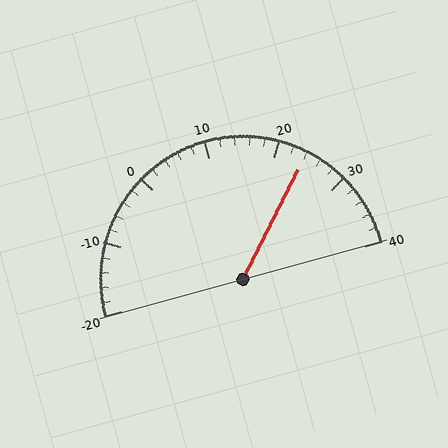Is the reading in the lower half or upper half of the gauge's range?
The reading is in the upper half of the range (-20 to 40).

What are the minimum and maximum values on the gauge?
The gauge ranges from -20 to 40.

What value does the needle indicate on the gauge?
The needle indicates approximately 24.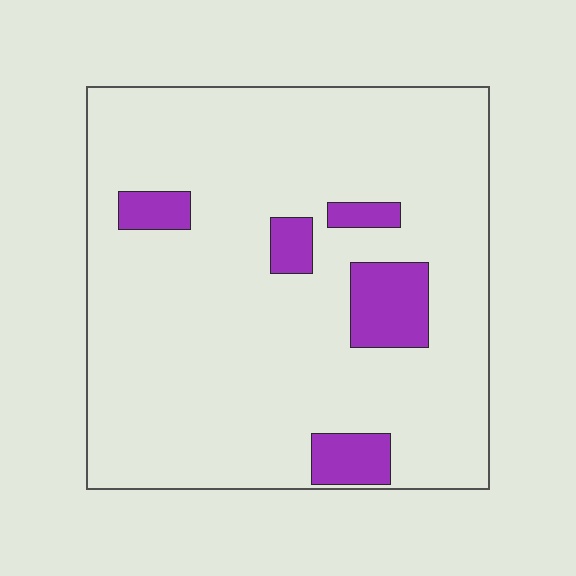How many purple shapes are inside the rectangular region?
5.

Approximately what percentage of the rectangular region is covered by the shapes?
Approximately 10%.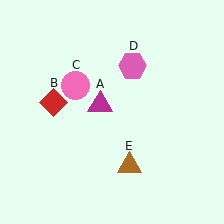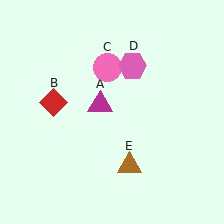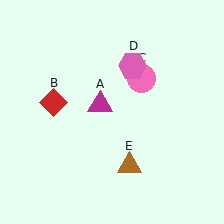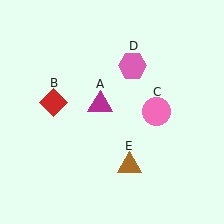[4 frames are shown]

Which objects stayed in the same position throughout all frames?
Magenta triangle (object A) and red diamond (object B) and pink hexagon (object D) and brown triangle (object E) remained stationary.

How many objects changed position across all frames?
1 object changed position: pink circle (object C).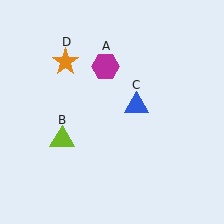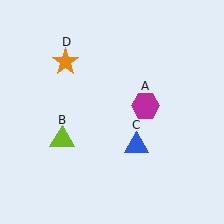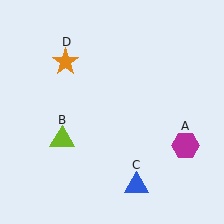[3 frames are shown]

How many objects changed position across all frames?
2 objects changed position: magenta hexagon (object A), blue triangle (object C).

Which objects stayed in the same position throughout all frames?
Lime triangle (object B) and orange star (object D) remained stationary.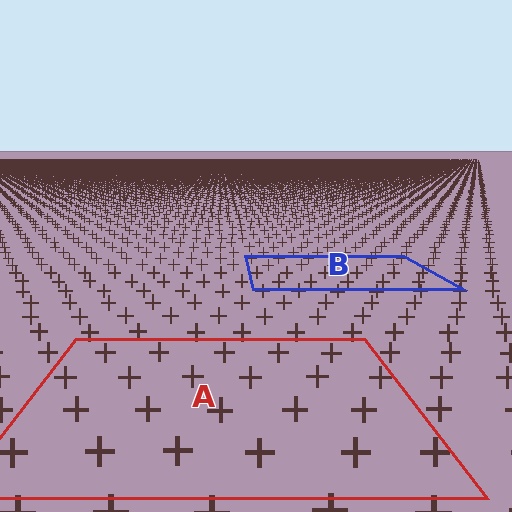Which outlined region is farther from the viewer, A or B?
Region B is farther from the viewer — the texture elements inside it appear smaller and more densely packed.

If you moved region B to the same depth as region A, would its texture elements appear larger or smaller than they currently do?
They would appear larger. At a closer depth, the same texture elements are projected at a bigger on-screen size.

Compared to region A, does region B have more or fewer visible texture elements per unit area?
Region B has more texture elements per unit area — they are packed more densely because it is farther away.